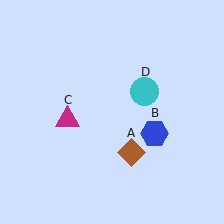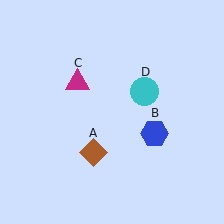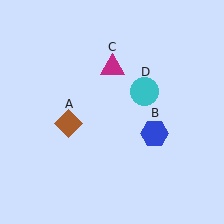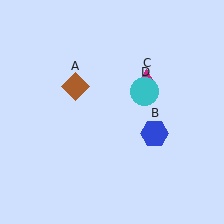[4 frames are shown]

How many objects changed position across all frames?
2 objects changed position: brown diamond (object A), magenta triangle (object C).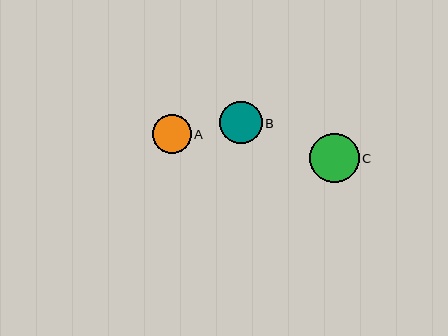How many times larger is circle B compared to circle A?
Circle B is approximately 1.1 times the size of circle A.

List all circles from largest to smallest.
From largest to smallest: C, B, A.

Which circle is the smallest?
Circle A is the smallest with a size of approximately 39 pixels.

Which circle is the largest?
Circle C is the largest with a size of approximately 50 pixels.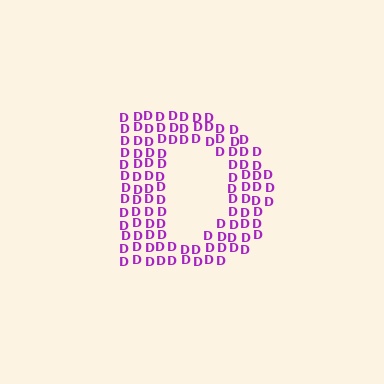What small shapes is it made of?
It is made of small letter D's.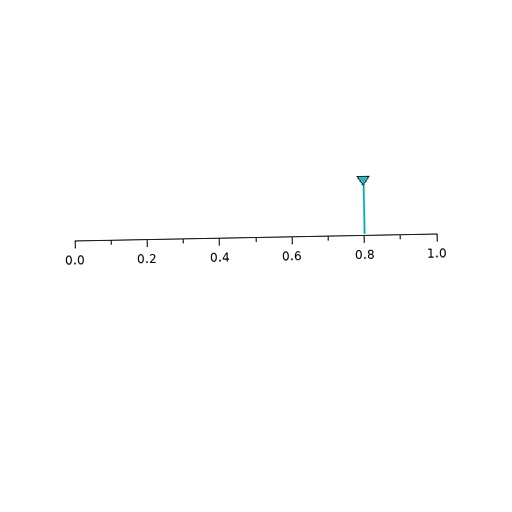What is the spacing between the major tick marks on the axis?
The major ticks are spaced 0.2 apart.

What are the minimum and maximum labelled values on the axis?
The axis runs from 0.0 to 1.0.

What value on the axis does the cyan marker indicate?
The marker indicates approximately 0.8.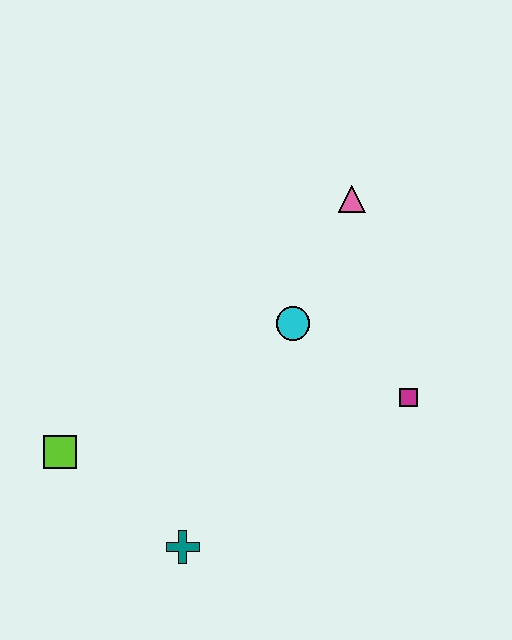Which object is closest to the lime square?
The teal cross is closest to the lime square.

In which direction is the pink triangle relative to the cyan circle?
The pink triangle is above the cyan circle.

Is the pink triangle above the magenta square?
Yes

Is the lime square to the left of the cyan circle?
Yes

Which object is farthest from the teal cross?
The pink triangle is farthest from the teal cross.